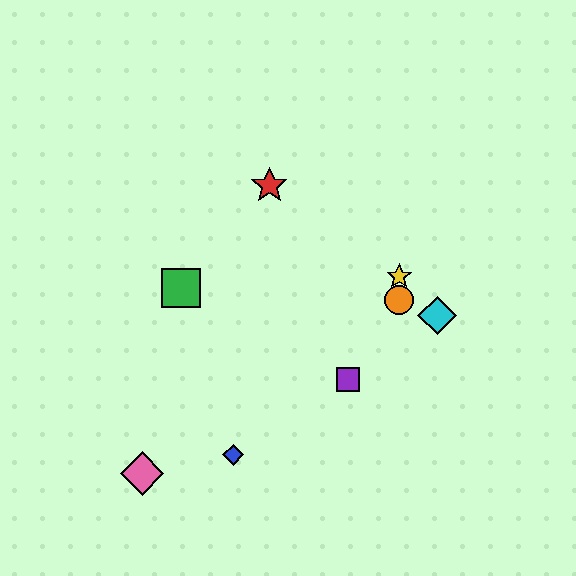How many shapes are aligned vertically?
2 shapes (the yellow star, the orange circle) are aligned vertically.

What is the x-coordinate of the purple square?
The purple square is at x≈348.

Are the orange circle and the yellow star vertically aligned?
Yes, both are at x≈399.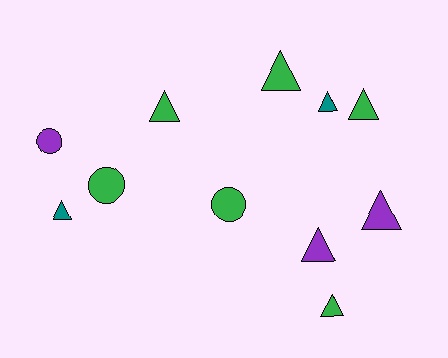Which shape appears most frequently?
Triangle, with 8 objects.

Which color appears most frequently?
Green, with 6 objects.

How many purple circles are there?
There is 1 purple circle.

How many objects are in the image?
There are 11 objects.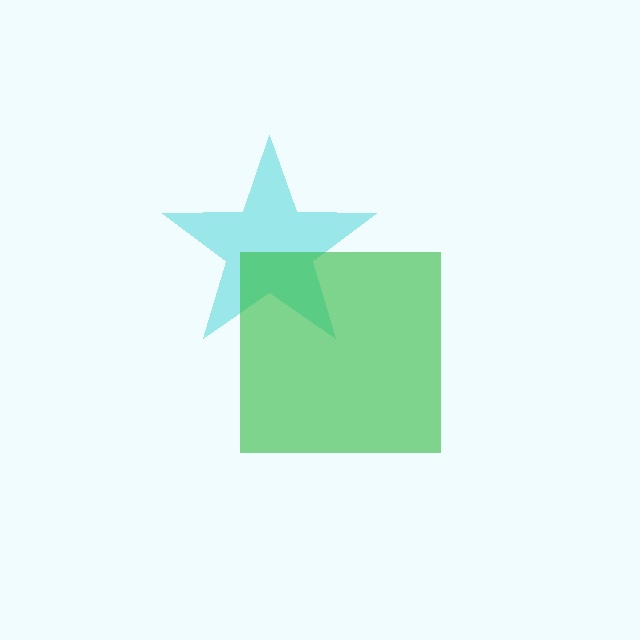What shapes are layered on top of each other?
The layered shapes are: a cyan star, a green square.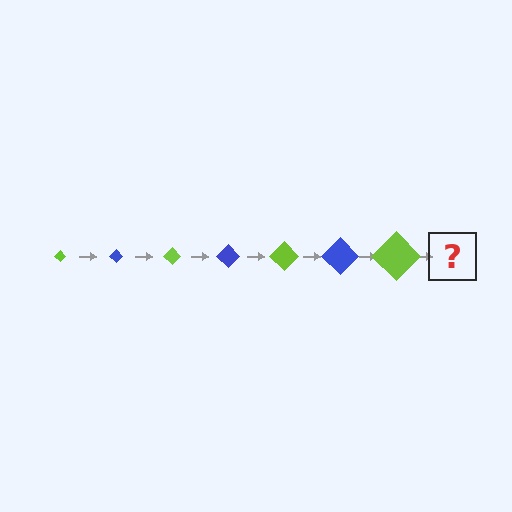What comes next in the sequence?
The next element should be a blue diamond, larger than the previous one.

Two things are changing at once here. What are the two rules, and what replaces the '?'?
The two rules are that the diamond grows larger each step and the color cycles through lime and blue. The '?' should be a blue diamond, larger than the previous one.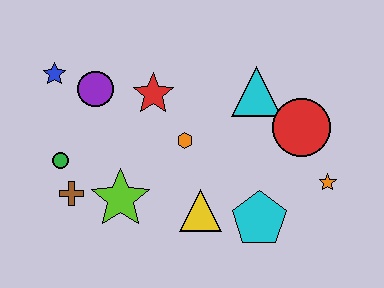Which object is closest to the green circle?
The brown cross is closest to the green circle.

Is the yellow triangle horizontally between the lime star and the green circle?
No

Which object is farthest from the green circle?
The orange star is farthest from the green circle.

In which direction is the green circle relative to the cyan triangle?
The green circle is to the left of the cyan triangle.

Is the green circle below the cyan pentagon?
No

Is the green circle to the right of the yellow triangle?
No